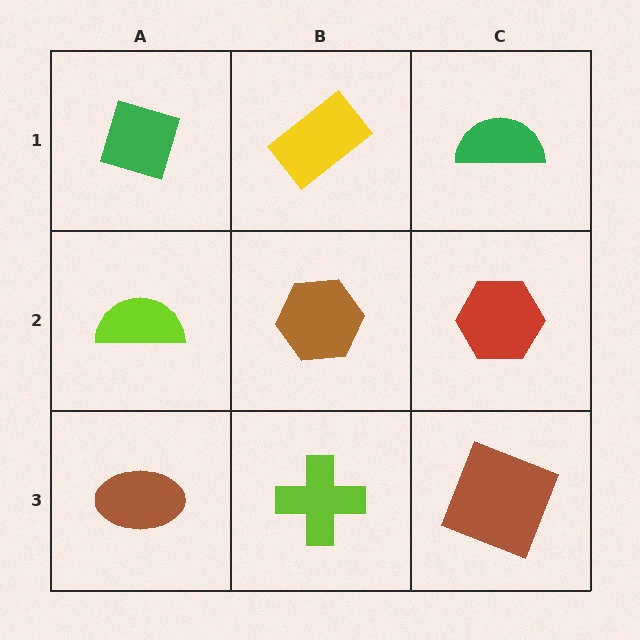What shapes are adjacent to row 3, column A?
A lime semicircle (row 2, column A), a lime cross (row 3, column B).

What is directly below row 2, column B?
A lime cross.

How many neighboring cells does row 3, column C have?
2.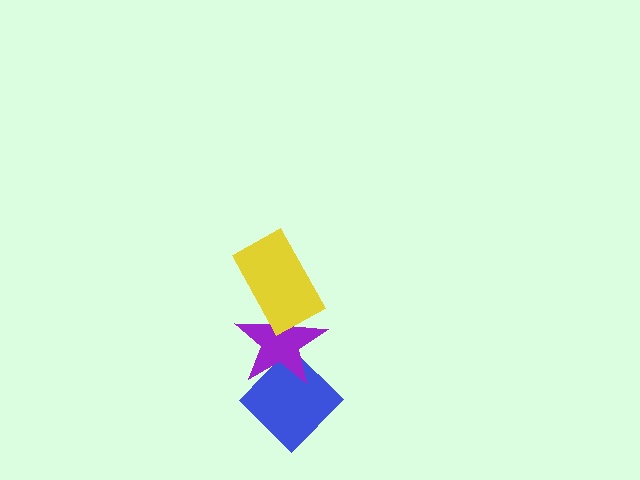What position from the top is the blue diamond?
The blue diamond is 3rd from the top.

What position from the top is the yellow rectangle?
The yellow rectangle is 1st from the top.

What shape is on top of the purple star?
The yellow rectangle is on top of the purple star.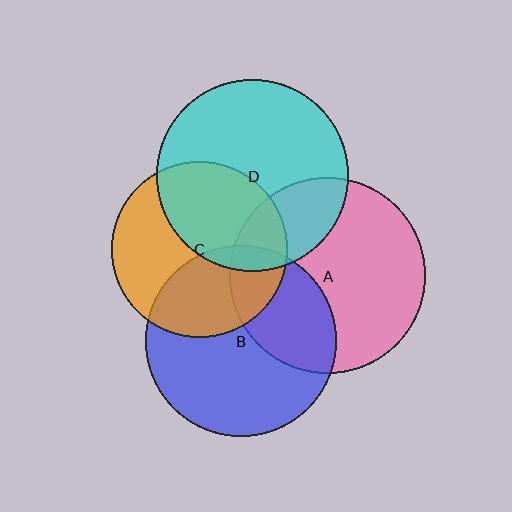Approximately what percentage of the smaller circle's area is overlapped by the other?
Approximately 45%.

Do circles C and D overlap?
Yes.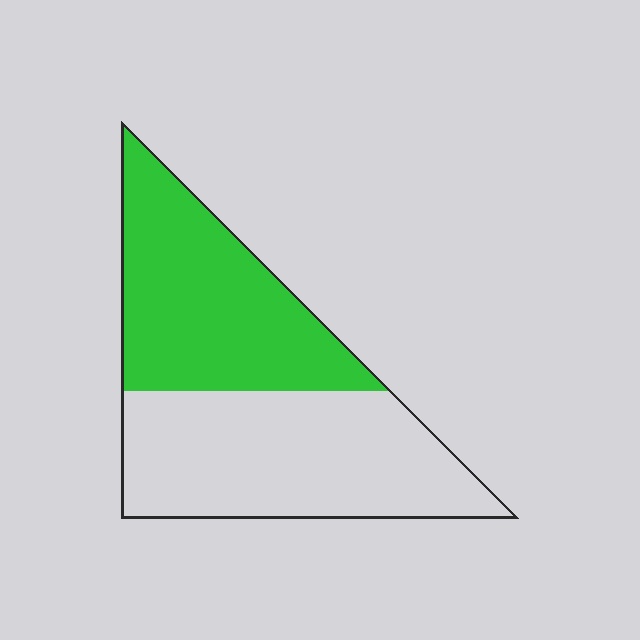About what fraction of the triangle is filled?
About one half (1/2).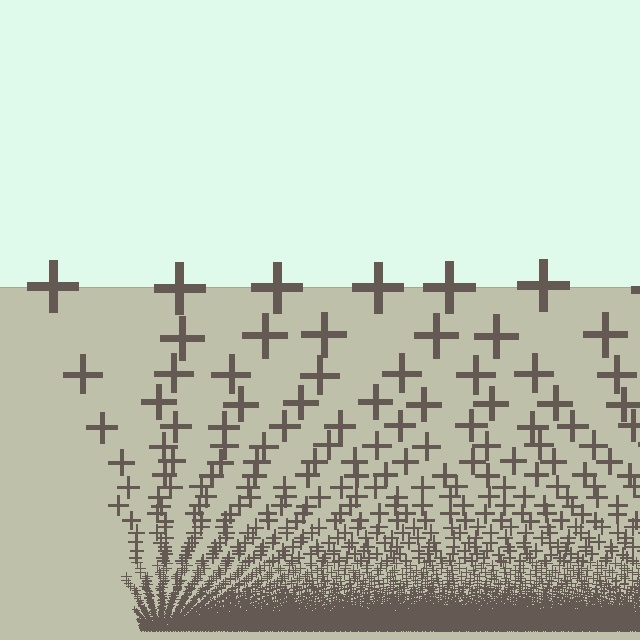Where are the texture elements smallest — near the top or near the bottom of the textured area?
Near the bottom.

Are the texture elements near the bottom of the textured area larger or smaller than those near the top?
Smaller. The gradient is inverted — elements near the bottom are smaller and denser.